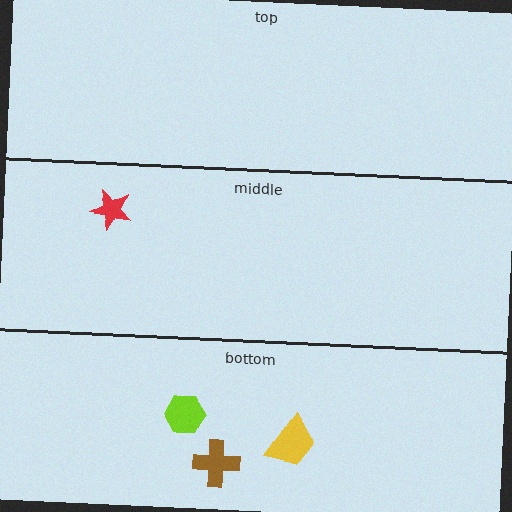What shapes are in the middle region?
The red star.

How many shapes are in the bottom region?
3.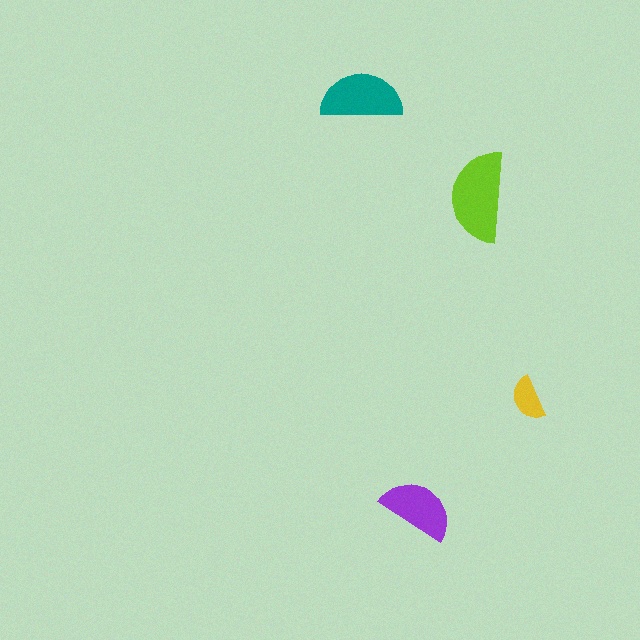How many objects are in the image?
There are 4 objects in the image.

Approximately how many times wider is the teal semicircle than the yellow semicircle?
About 2 times wider.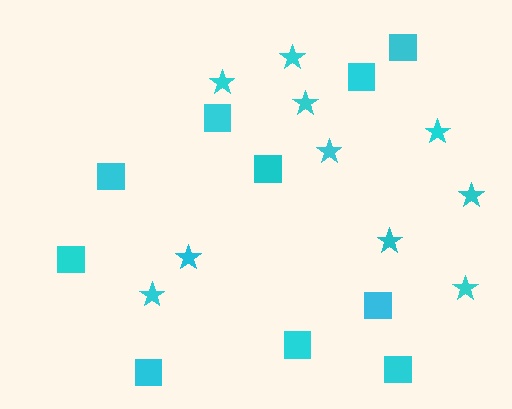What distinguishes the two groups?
There are 2 groups: one group of stars (10) and one group of squares (10).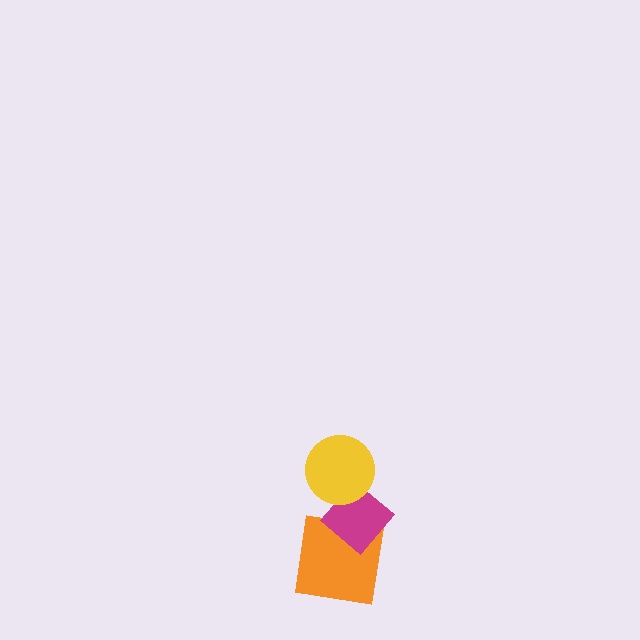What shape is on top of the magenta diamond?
The yellow circle is on top of the magenta diamond.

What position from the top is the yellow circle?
The yellow circle is 1st from the top.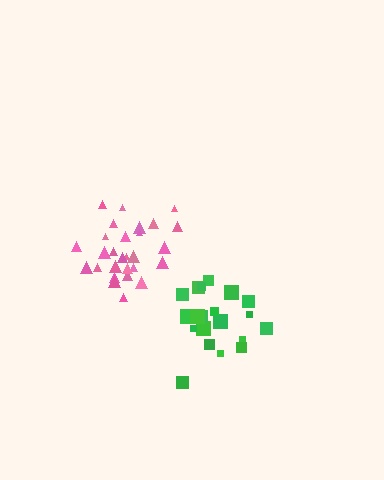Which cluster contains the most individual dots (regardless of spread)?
Pink (28).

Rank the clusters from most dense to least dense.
pink, green.